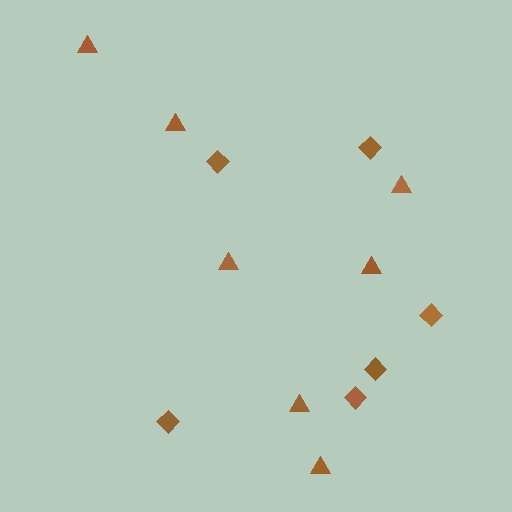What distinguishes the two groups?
There are 2 groups: one group of triangles (7) and one group of diamonds (6).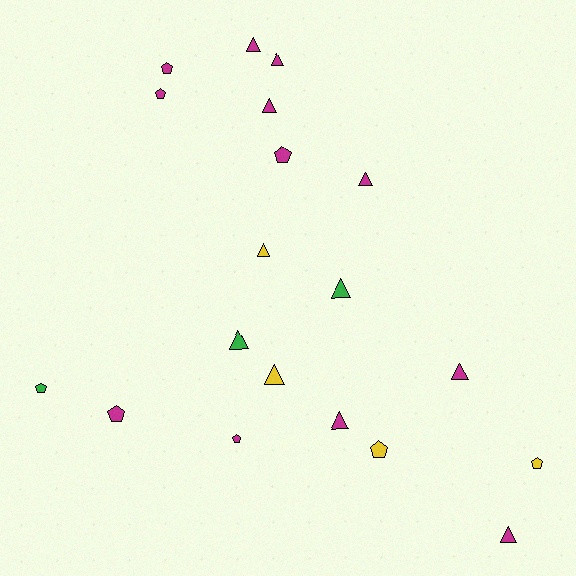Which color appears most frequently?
Magenta, with 12 objects.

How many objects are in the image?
There are 19 objects.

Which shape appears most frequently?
Triangle, with 11 objects.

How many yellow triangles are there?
There are 2 yellow triangles.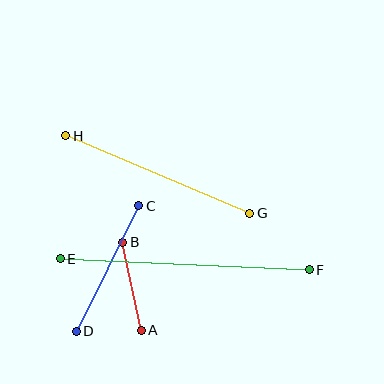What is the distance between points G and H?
The distance is approximately 200 pixels.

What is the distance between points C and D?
The distance is approximately 140 pixels.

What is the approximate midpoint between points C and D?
The midpoint is at approximately (107, 269) pixels.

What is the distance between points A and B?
The distance is approximately 90 pixels.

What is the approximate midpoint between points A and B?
The midpoint is at approximately (132, 286) pixels.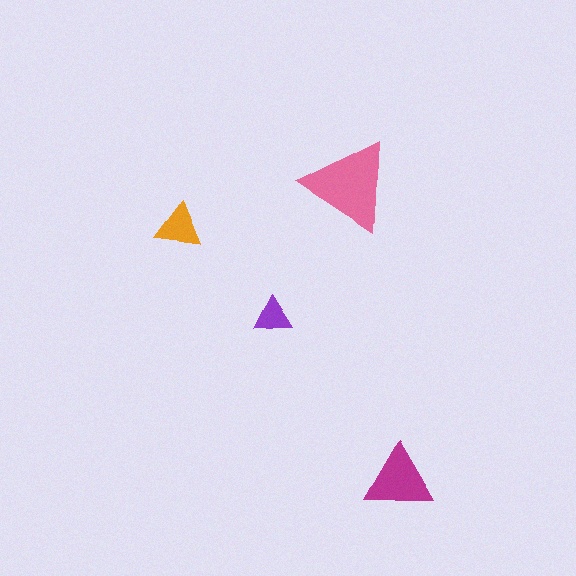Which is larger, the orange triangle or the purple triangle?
The orange one.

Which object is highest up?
The pink triangle is topmost.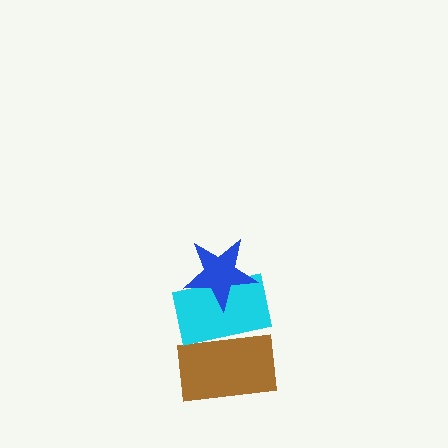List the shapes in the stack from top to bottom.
From top to bottom: the blue star, the cyan rectangle, the brown rectangle.